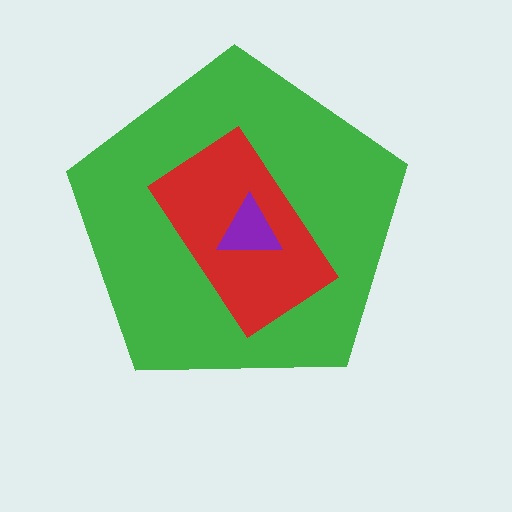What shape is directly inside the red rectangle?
The purple triangle.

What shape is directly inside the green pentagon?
The red rectangle.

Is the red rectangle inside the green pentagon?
Yes.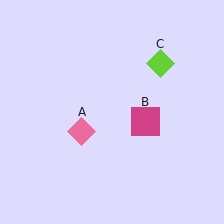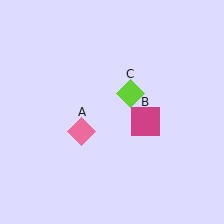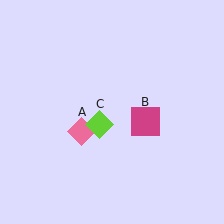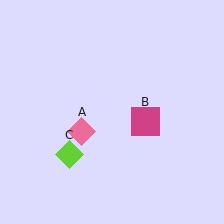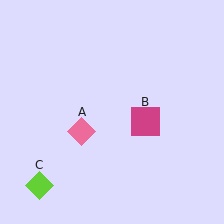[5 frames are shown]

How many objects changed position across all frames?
1 object changed position: lime diamond (object C).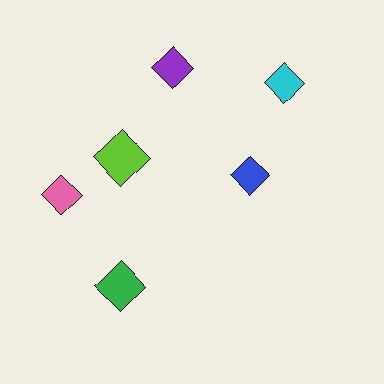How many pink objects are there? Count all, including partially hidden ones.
There is 1 pink object.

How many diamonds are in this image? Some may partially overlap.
There are 6 diamonds.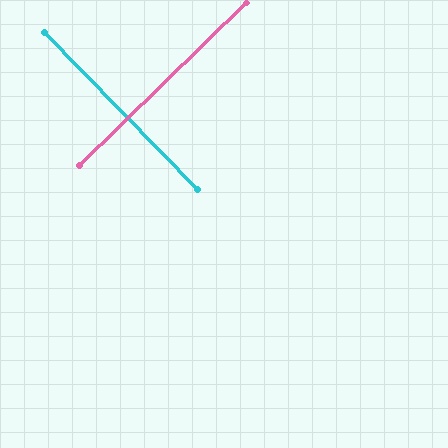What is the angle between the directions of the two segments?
Approximately 90 degrees.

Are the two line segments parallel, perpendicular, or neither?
Perpendicular — they meet at approximately 90°.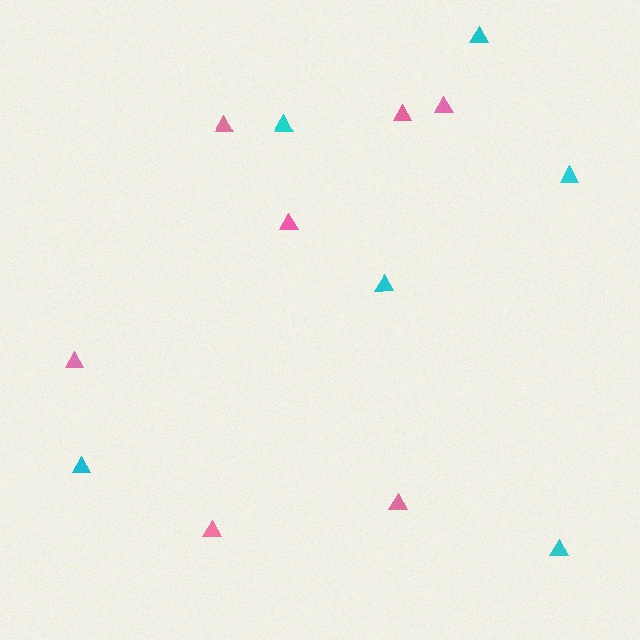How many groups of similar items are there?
There are 2 groups: one group of pink triangles (7) and one group of cyan triangles (6).